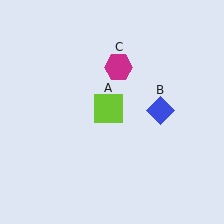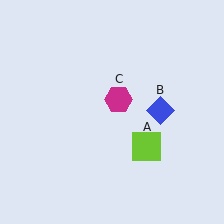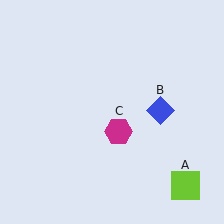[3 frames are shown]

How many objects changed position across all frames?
2 objects changed position: lime square (object A), magenta hexagon (object C).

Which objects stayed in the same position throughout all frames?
Blue diamond (object B) remained stationary.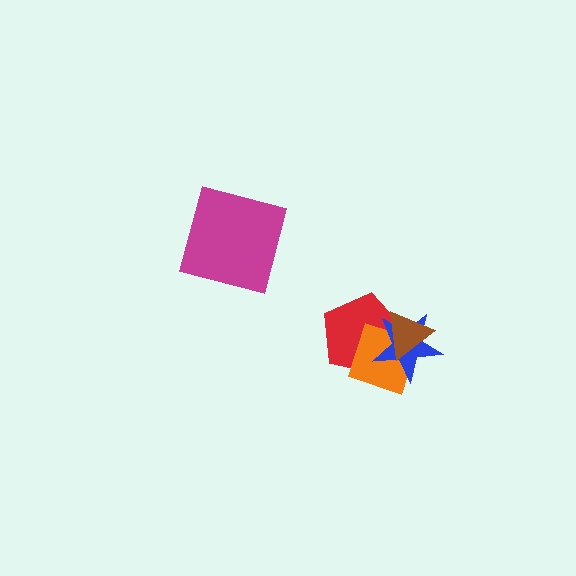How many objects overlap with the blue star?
3 objects overlap with the blue star.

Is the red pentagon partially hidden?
Yes, it is partially covered by another shape.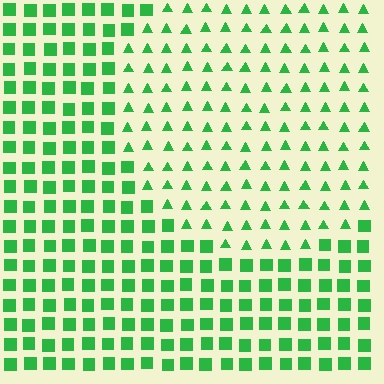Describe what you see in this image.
The image is filled with small green elements arranged in a uniform grid. A circle-shaped region contains triangles, while the surrounding area contains squares. The boundary is defined purely by the change in element shape.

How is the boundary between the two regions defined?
The boundary is defined by a change in element shape: triangles inside vs. squares outside. All elements share the same color and spacing.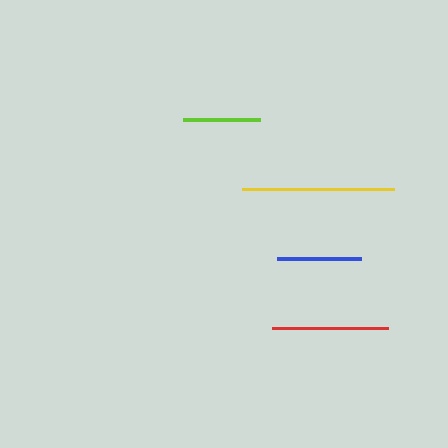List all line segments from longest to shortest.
From longest to shortest: yellow, red, blue, lime.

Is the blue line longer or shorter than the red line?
The red line is longer than the blue line.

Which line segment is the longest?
The yellow line is the longest at approximately 152 pixels.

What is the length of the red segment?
The red segment is approximately 116 pixels long.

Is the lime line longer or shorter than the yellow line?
The yellow line is longer than the lime line.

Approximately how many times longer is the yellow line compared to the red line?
The yellow line is approximately 1.3 times the length of the red line.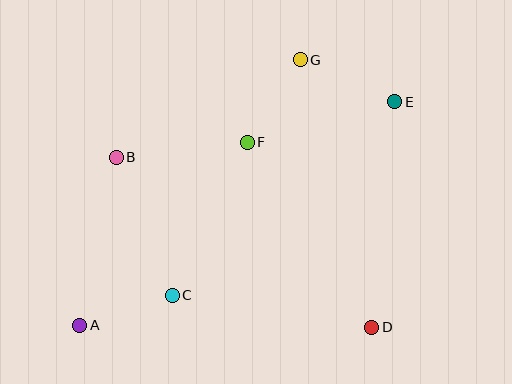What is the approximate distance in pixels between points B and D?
The distance between B and D is approximately 307 pixels.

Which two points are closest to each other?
Points A and C are closest to each other.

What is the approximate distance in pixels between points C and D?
The distance between C and D is approximately 202 pixels.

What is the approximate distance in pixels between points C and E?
The distance between C and E is approximately 295 pixels.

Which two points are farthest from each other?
Points A and E are farthest from each other.